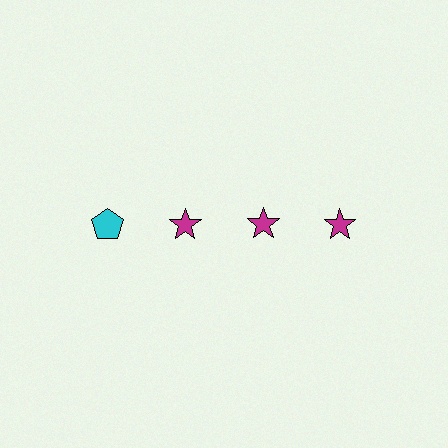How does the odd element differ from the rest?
It differs in both color (cyan instead of magenta) and shape (pentagon instead of star).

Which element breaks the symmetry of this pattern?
The cyan pentagon in the top row, leftmost column breaks the symmetry. All other shapes are magenta stars.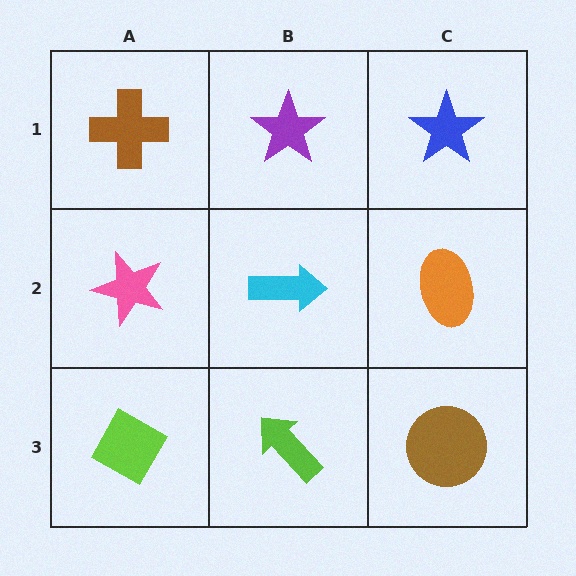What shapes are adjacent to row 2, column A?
A brown cross (row 1, column A), a lime diamond (row 3, column A), a cyan arrow (row 2, column B).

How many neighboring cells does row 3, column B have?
3.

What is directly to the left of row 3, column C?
A lime arrow.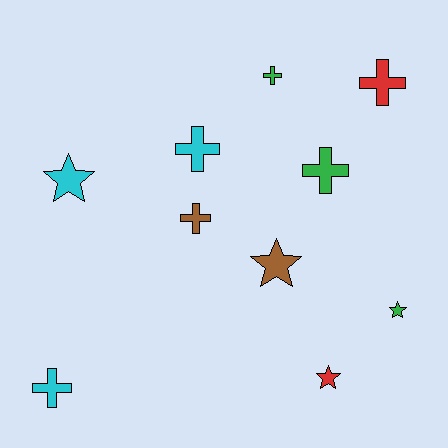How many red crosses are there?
There is 1 red cross.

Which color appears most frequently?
Cyan, with 3 objects.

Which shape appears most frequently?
Cross, with 6 objects.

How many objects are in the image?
There are 10 objects.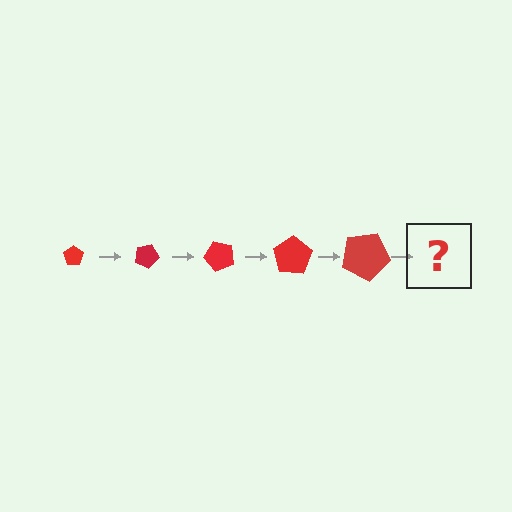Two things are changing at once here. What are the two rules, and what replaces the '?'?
The two rules are that the pentagon grows larger each step and it rotates 25 degrees each step. The '?' should be a pentagon, larger than the previous one and rotated 125 degrees from the start.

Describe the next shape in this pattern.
It should be a pentagon, larger than the previous one and rotated 125 degrees from the start.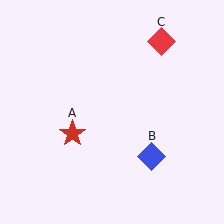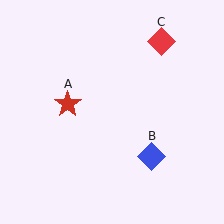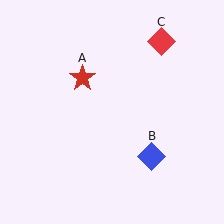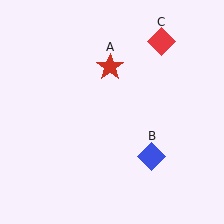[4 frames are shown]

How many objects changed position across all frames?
1 object changed position: red star (object A).